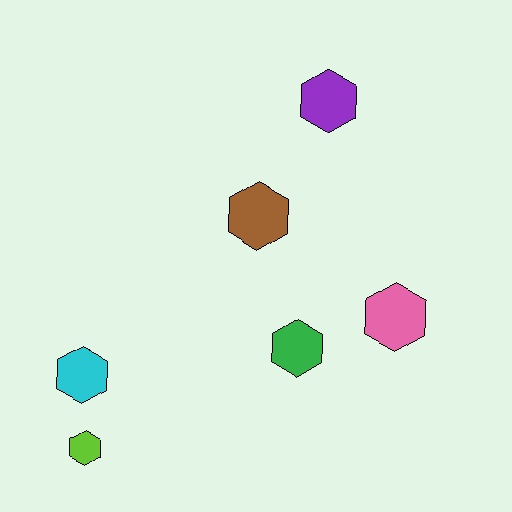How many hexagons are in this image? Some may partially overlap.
There are 6 hexagons.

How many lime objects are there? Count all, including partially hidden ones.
There is 1 lime object.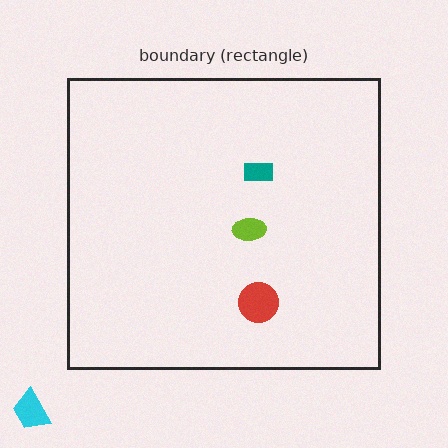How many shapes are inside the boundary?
3 inside, 1 outside.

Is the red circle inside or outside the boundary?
Inside.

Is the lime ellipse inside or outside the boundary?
Inside.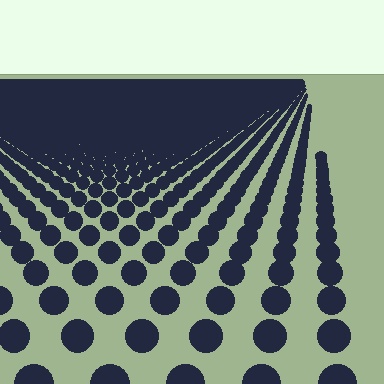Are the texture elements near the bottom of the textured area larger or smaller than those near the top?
Larger. Near the bottom, elements are closer to the viewer and appear at a bigger on-screen size.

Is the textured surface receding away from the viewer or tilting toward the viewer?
The surface is receding away from the viewer. Texture elements get smaller and denser toward the top.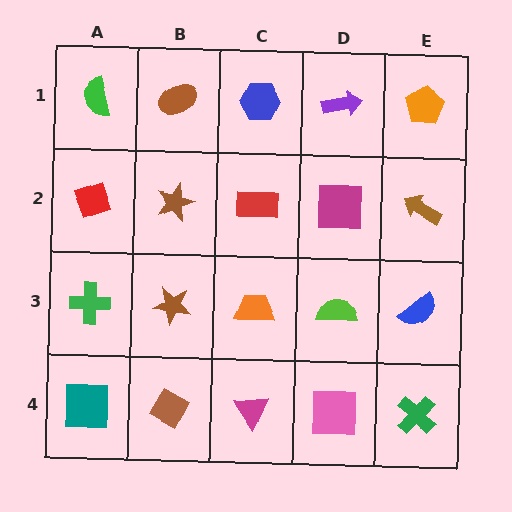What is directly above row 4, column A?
A green cross.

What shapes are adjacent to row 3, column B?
A brown star (row 2, column B), a brown diamond (row 4, column B), a green cross (row 3, column A), an orange trapezoid (row 3, column C).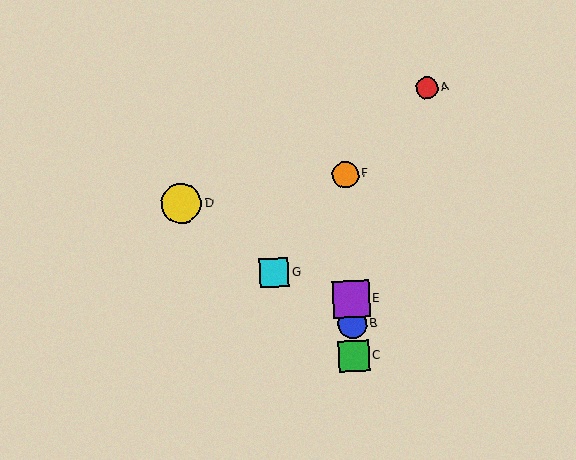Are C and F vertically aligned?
Yes, both are at x≈354.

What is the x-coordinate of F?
Object F is at x≈345.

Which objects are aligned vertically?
Objects B, C, E, F are aligned vertically.